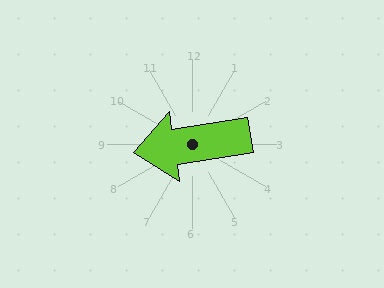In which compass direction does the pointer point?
West.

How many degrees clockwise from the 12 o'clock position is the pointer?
Approximately 261 degrees.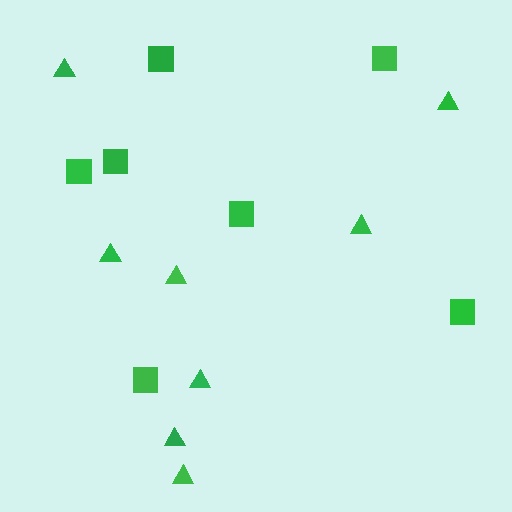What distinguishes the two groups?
There are 2 groups: one group of squares (7) and one group of triangles (8).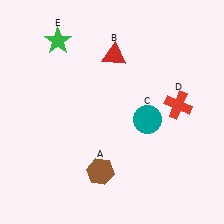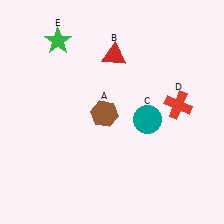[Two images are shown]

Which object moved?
The brown hexagon (A) moved up.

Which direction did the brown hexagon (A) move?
The brown hexagon (A) moved up.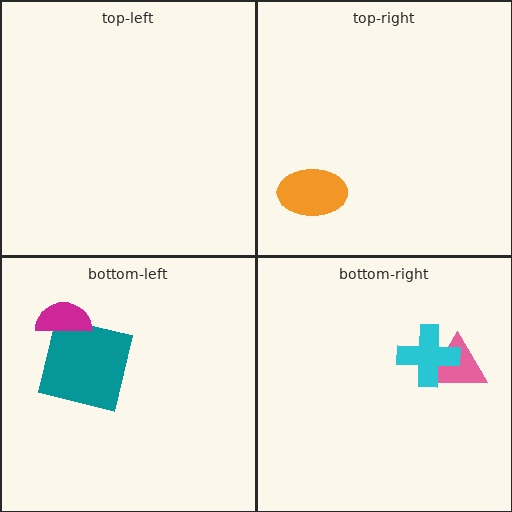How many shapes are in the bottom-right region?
2.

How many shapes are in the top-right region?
1.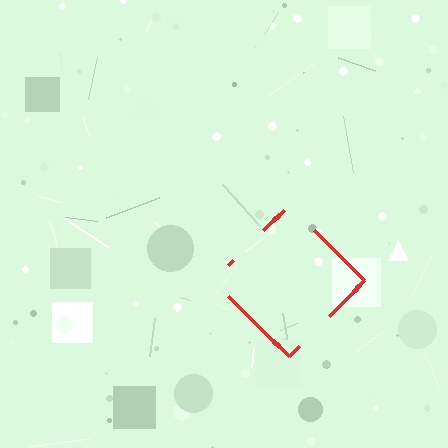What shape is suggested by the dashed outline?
The dashed outline suggests a diamond.